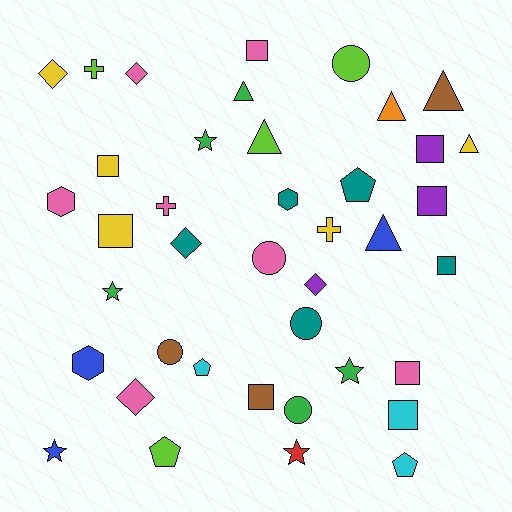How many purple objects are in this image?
There are 3 purple objects.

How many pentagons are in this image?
There are 4 pentagons.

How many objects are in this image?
There are 40 objects.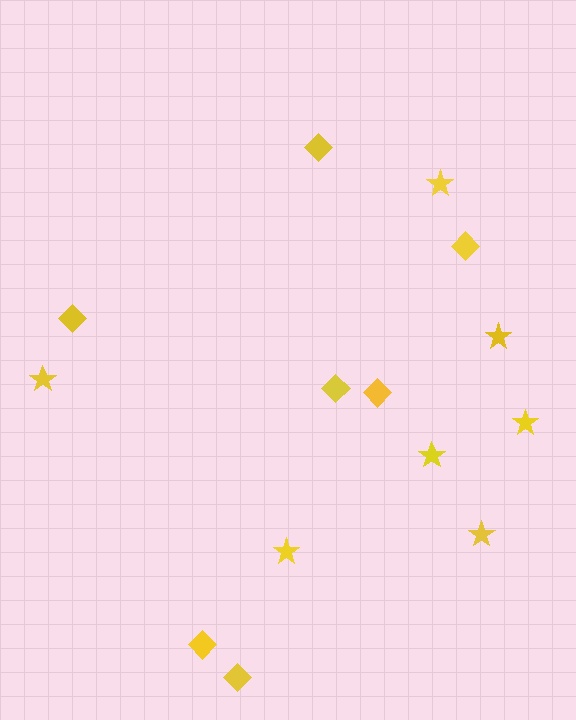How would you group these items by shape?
There are 2 groups: one group of stars (7) and one group of diamonds (7).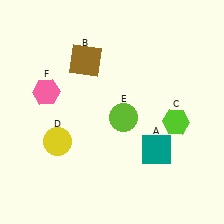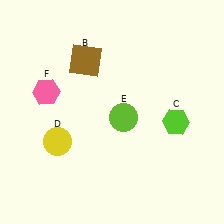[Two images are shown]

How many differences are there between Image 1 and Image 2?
There is 1 difference between the two images.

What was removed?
The teal square (A) was removed in Image 2.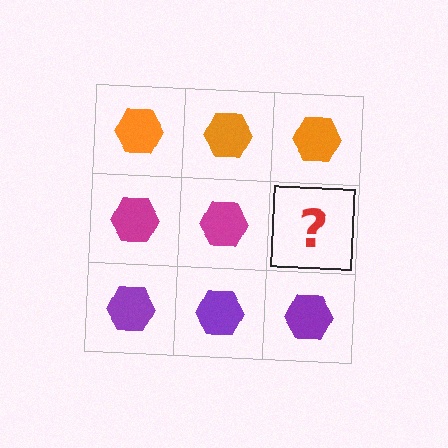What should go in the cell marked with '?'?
The missing cell should contain a magenta hexagon.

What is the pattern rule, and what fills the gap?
The rule is that each row has a consistent color. The gap should be filled with a magenta hexagon.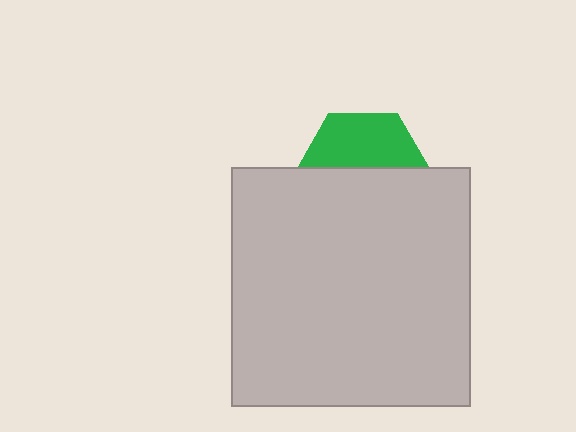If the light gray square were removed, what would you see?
You would see the complete green hexagon.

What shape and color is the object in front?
The object in front is a light gray square.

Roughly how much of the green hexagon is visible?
A small part of it is visible (roughly 44%).